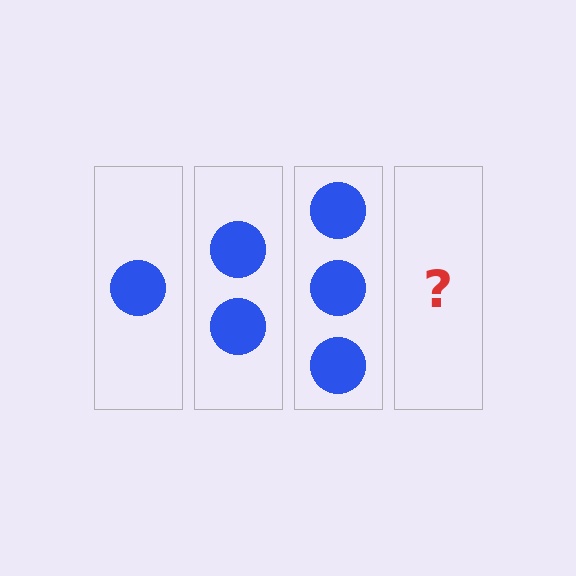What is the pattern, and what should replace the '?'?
The pattern is that each step adds one more circle. The '?' should be 4 circles.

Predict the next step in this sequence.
The next step is 4 circles.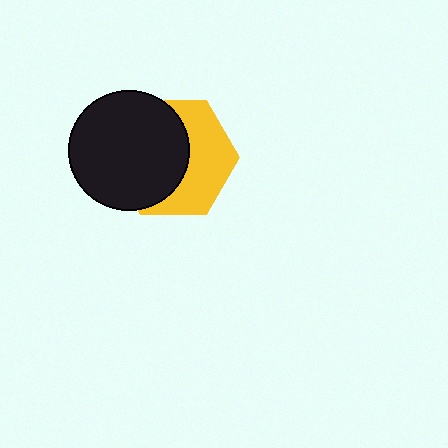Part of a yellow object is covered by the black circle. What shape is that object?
It is a hexagon.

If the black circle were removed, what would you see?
You would see the complete yellow hexagon.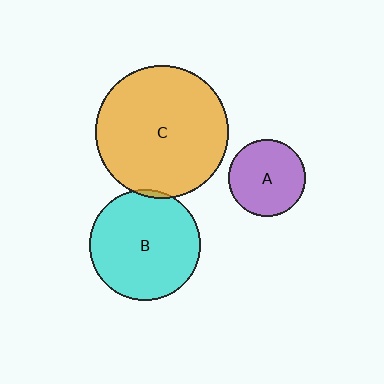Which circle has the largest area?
Circle C (orange).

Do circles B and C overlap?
Yes.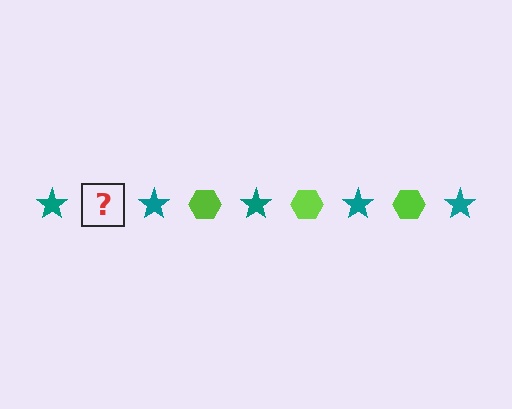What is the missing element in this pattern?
The missing element is a lime hexagon.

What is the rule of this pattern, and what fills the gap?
The rule is that the pattern alternates between teal star and lime hexagon. The gap should be filled with a lime hexagon.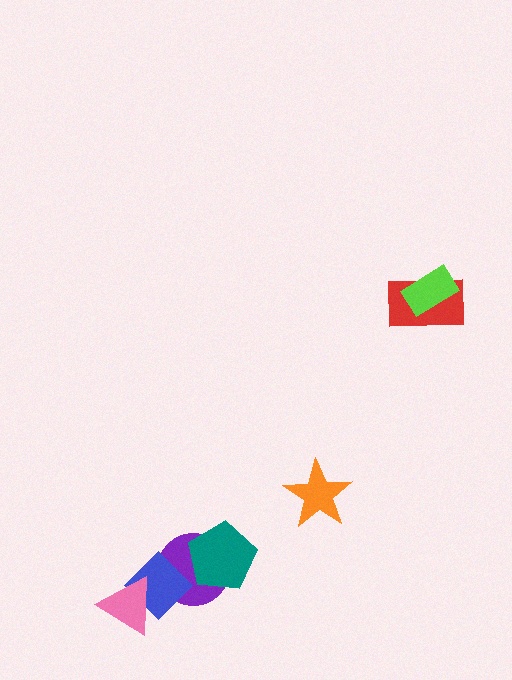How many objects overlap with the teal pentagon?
1 object overlaps with the teal pentagon.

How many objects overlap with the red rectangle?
1 object overlaps with the red rectangle.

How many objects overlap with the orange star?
0 objects overlap with the orange star.